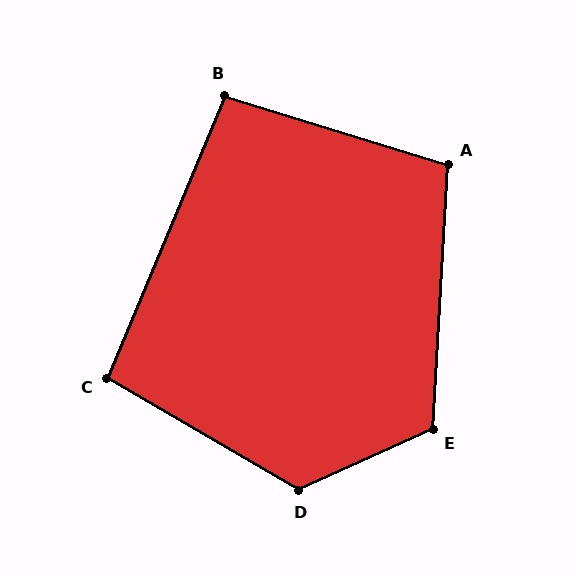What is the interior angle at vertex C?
Approximately 98 degrees (obtuse).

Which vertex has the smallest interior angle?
B, at approximately 96 degrees.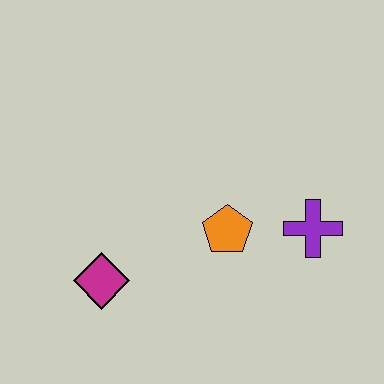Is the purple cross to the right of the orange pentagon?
Yes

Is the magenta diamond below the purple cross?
Yes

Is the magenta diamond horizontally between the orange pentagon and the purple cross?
No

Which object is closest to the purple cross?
The orange pentagon is closest to the purple cross.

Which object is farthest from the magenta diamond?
The purple cross is farthest from the magenta diamond.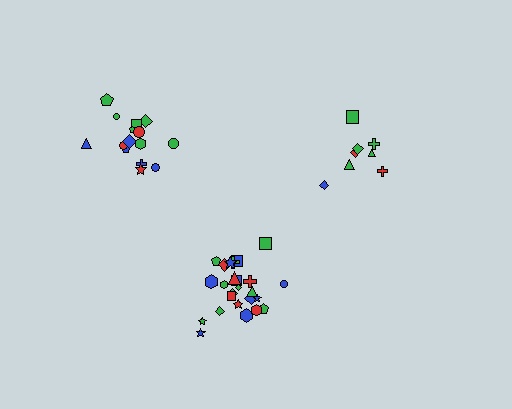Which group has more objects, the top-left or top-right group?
The top-left group.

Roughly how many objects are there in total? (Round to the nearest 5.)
Roughly 50 objects in total.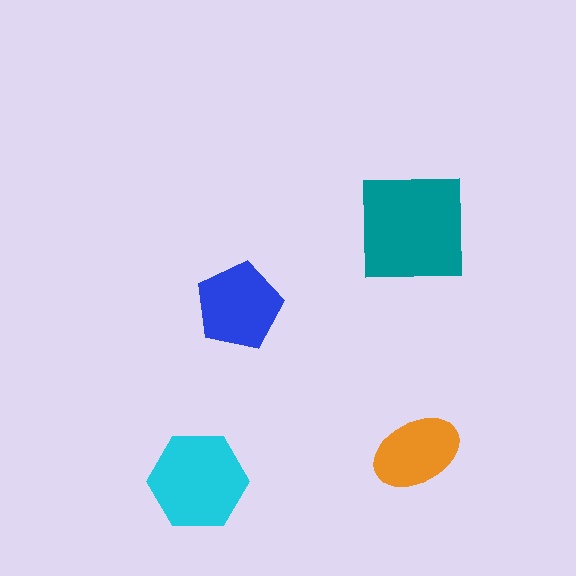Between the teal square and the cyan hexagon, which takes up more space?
The teal square.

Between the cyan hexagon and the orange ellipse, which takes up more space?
The cyan hexagon.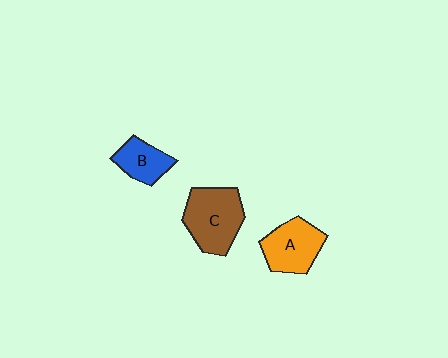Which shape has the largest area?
Shape C (brown).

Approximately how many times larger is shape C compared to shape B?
Approximately 1.7 times.